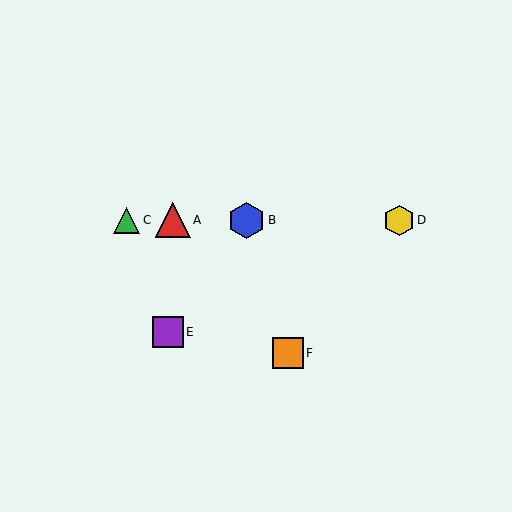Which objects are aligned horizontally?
Objects A, B, C, D are aligned horizontally.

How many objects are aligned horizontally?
4 objects (A, B, C, D) are aligned horizontally.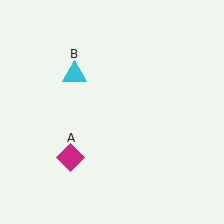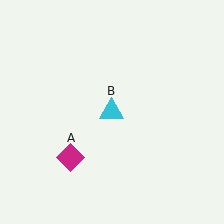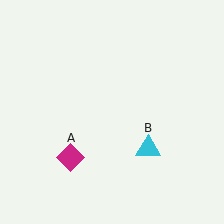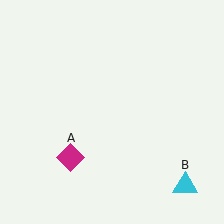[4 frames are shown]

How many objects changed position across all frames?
1 object changed position: cyan triangle (object B).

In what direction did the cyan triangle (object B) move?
The cyan triangle (object B) moved down and to the right.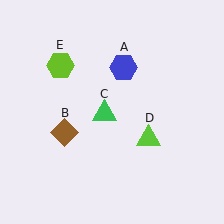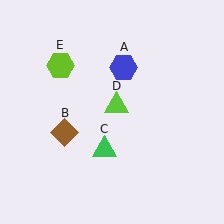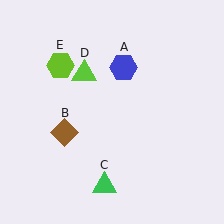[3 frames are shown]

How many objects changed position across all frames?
2 objects changed position: green triangle (object C), lime triangle (object D).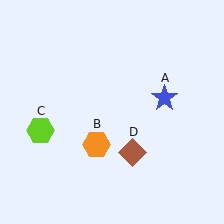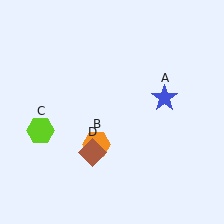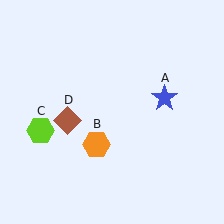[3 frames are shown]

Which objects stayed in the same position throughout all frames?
Blue star (object A) and orange hexagon (object B) and lime hexagon (object C) remained stationary.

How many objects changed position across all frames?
1 object changed position: brown diamond (object D).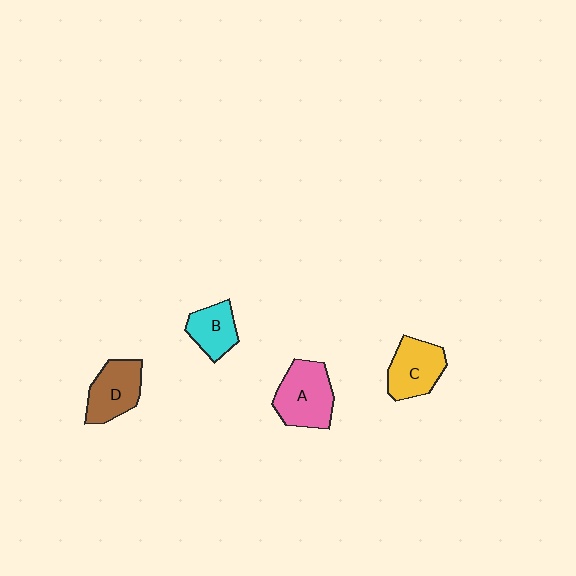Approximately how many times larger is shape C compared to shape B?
Approximately 1.3 times.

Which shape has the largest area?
Shape A (pink).